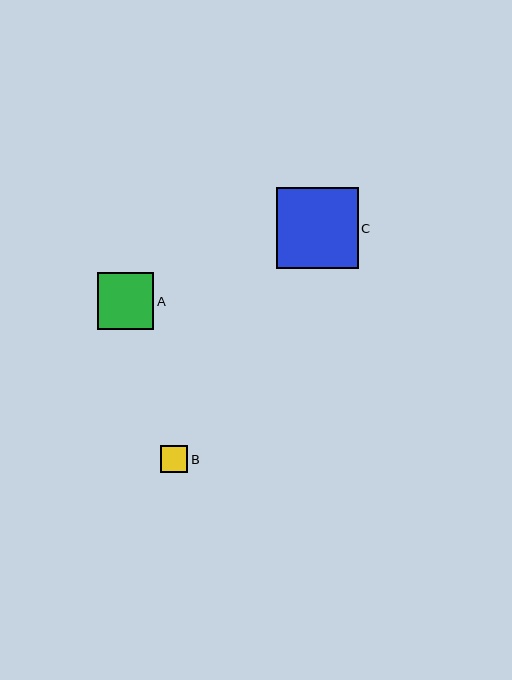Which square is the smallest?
Square B is the smallest with a size of approximately 27 pixels.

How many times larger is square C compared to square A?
Square C is approximately 1.4 times the size of square A.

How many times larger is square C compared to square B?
Square C is approximately 3.0 times the size of square B.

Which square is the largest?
Square C is the largest with a size of approximately 81 pixels.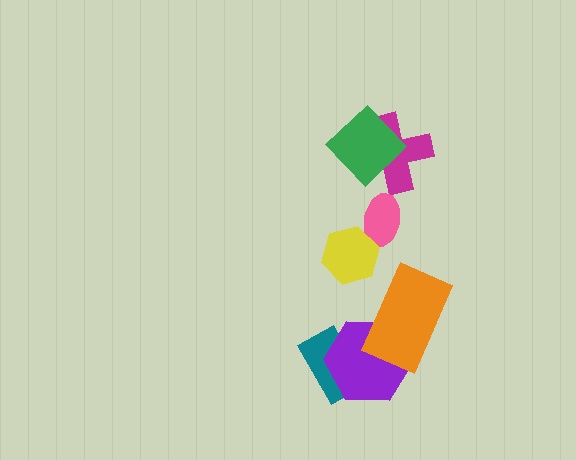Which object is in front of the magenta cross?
The green diamond is in front of the magenta cross.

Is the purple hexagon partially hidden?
Yes, it is partially covered by another shape.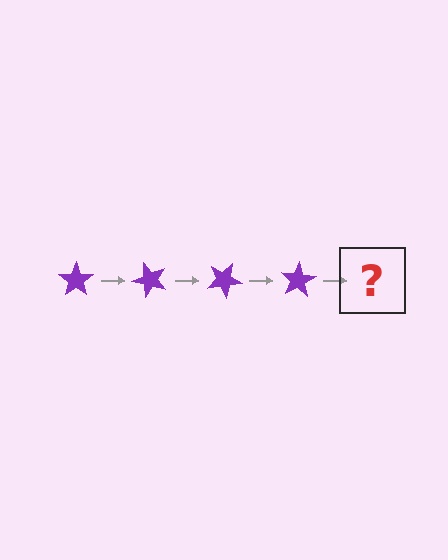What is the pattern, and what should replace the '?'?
The pattern is that the star rotates 50 degrees each step. The '?' should be a purple star rotated 200 degrees.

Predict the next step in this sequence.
The next step is a purple star rotated 200 degrees.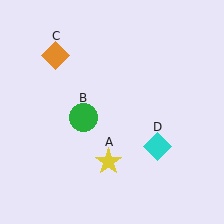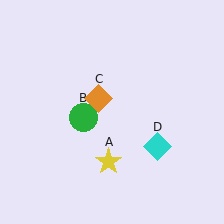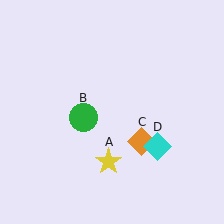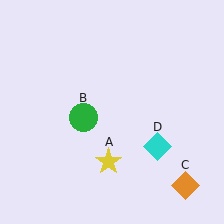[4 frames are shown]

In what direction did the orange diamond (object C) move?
The orange diamond (object C) moved down and to the right.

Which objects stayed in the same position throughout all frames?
Yellow star (object A) and green circle (object B) and cyan diamond (object D) remained stationary.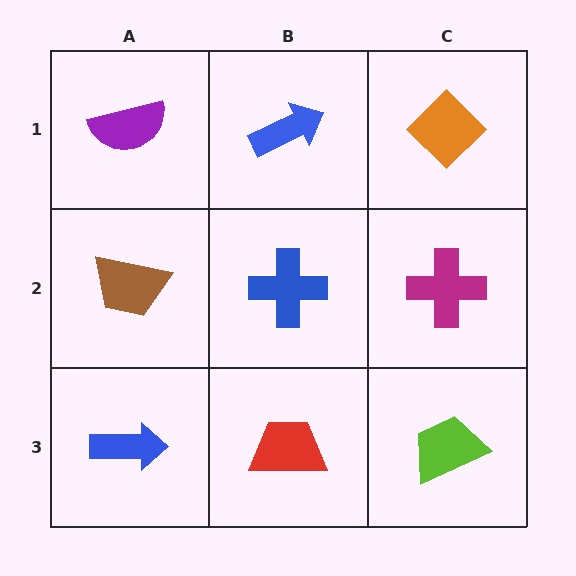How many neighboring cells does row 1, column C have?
2.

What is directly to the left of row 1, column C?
A blue arrow.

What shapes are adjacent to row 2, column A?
A purple semicircle (row 1, column A), a blue arrow (row 3, column A), a blue cross (row 2, column B).